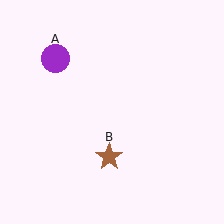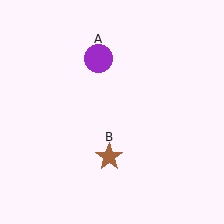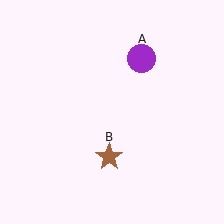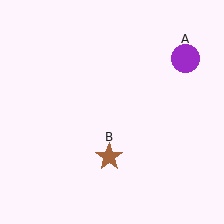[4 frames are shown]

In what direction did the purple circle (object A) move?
The purple circle (object A) moved right.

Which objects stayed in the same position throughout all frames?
Brown star (object B) remained stationary.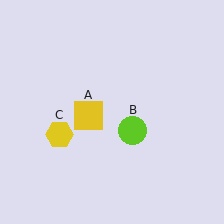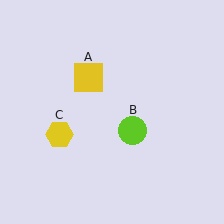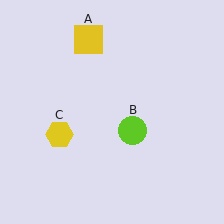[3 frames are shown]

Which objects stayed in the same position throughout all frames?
Lime circle (object B) and yellow hexagon (object C) remained stationary.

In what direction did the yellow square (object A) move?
The yellow square (object A) moved up.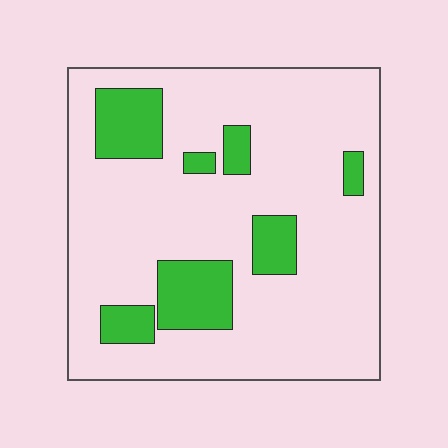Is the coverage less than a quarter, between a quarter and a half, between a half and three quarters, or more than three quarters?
Less than a quarter.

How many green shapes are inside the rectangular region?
7.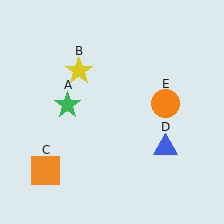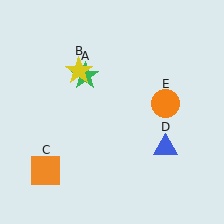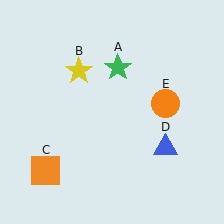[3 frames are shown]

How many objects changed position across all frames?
1 object changed position: green star (object A).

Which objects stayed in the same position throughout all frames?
Yellow star (object B) and orange square (object C) and blue triangle (object D) and orange circle (object E) remained stationary.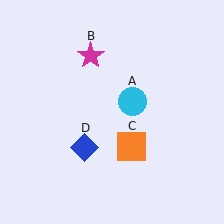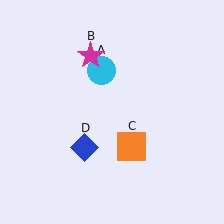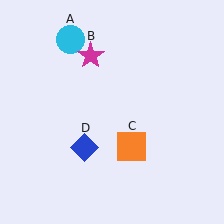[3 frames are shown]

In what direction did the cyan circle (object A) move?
The cyan circle (object A) moved up and to the left.